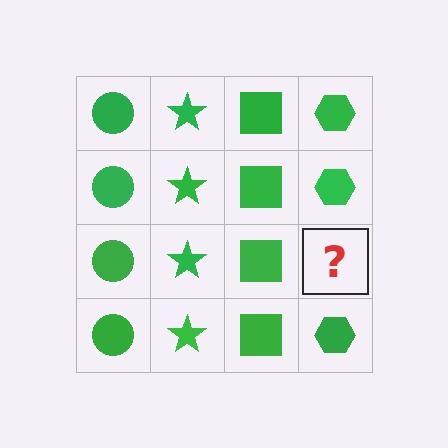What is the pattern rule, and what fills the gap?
The rule is that each column has a consistent shape. The gap should be filled with a green hexagon.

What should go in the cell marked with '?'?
The missing cell should contain a green hexagon.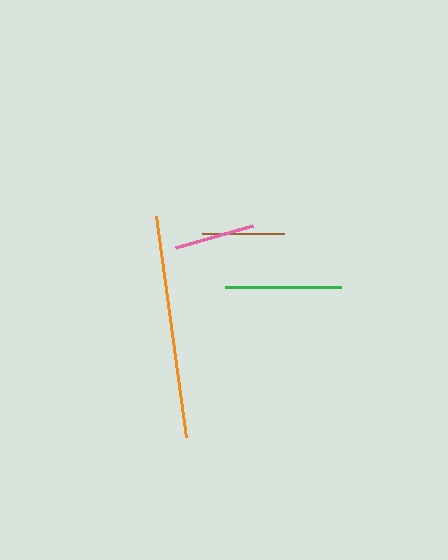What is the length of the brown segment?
The brown segment is approximately 82 pixels long.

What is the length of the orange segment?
The orange segment is approximately 223 pixels long.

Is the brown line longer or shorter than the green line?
The green line is longer than the brown line.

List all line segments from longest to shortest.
From longest to shortest: orange, green, brown, pink.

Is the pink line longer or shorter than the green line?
The green line is longer than the pink line.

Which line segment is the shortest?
The pink line is the shortest at approximately 81 pixels.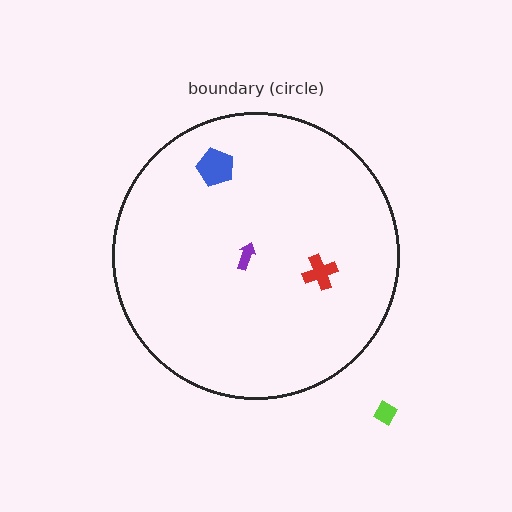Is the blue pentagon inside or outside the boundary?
Inside.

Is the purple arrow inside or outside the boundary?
Inside.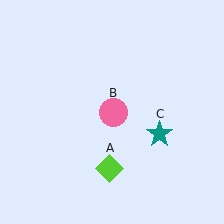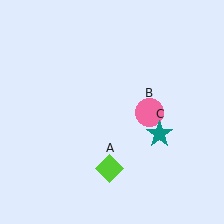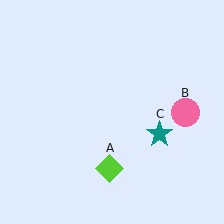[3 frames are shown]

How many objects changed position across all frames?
1 object changed position: pink circle (object B).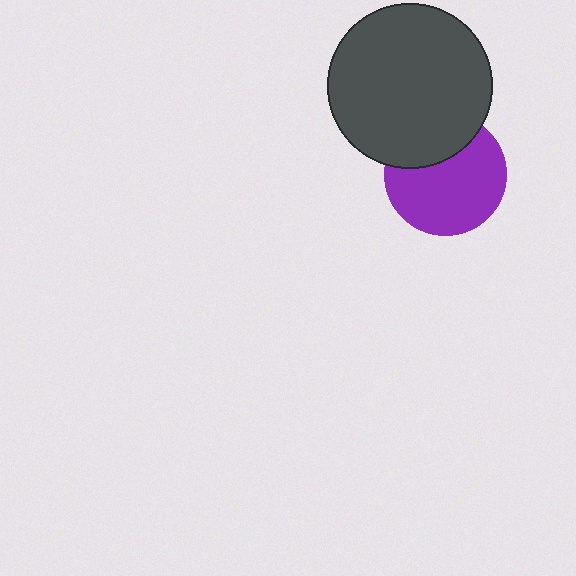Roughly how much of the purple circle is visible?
Most of it is visible (roughly 69%).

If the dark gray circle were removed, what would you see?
You would see the complete purple circle.